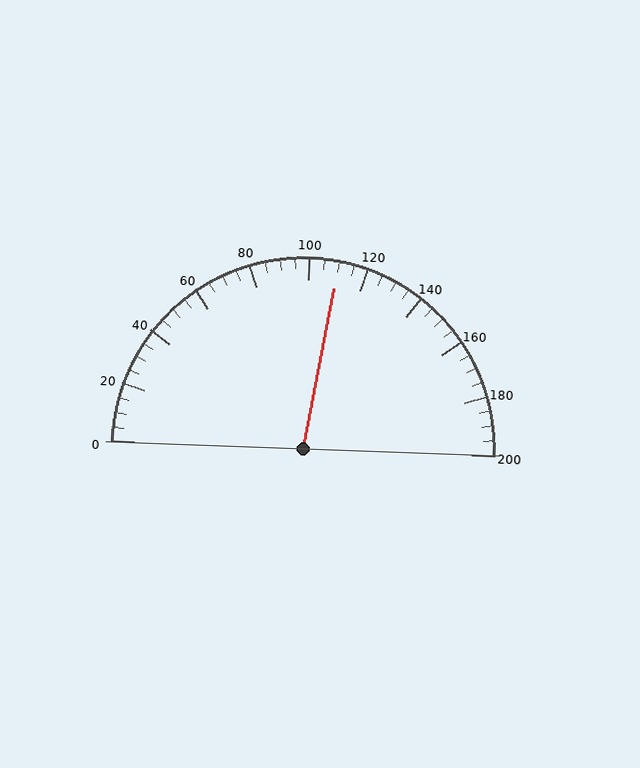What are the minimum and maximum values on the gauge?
The gauge ranges from 0 to 200.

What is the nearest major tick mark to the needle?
The nearest major tick mark is 120.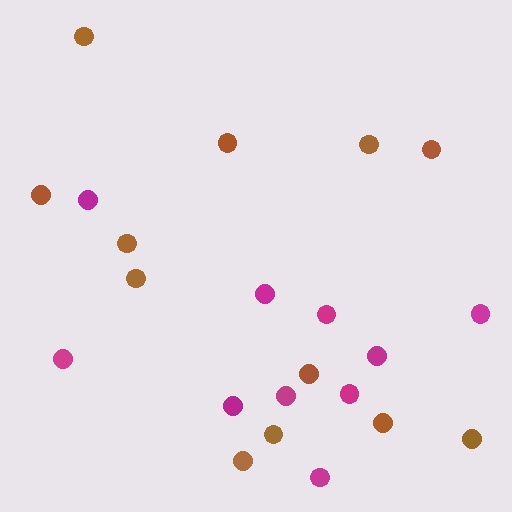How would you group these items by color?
There are 2 groups: one group of magenta circles (10) and one group of brown circles (12).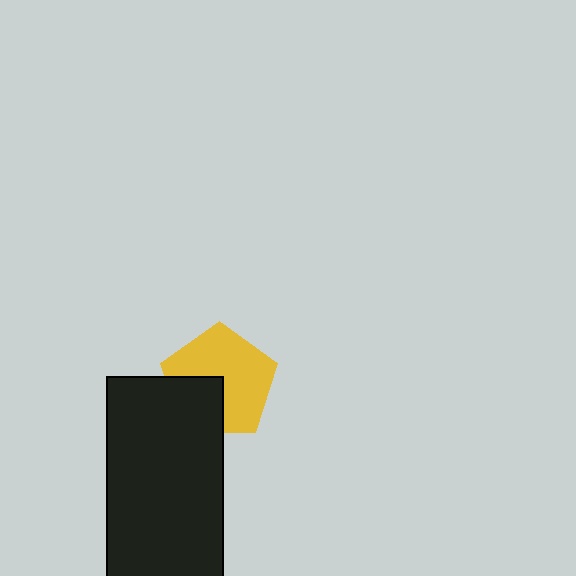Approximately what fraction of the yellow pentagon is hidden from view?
Roughly 32% of the yellow pentagon is hidden behind the black rectangle.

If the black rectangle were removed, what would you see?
You would see the complete yellow pentagon.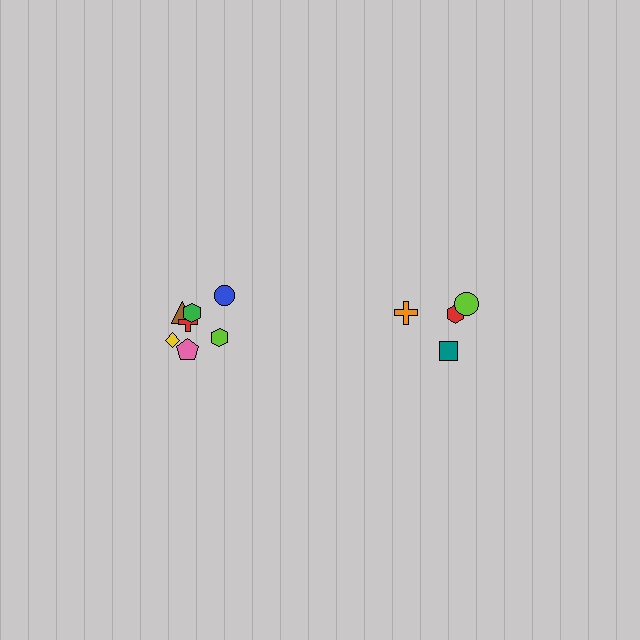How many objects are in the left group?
There are 7 objects.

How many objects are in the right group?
There are 4 objects.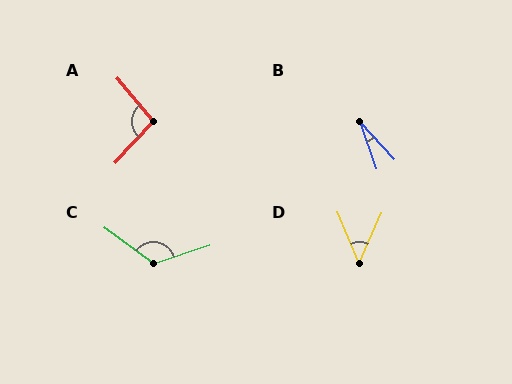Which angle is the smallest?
B, at approximately 23 degrees.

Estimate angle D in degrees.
Approximately 47 degrees.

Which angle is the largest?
C, at approximately 125 degrees.